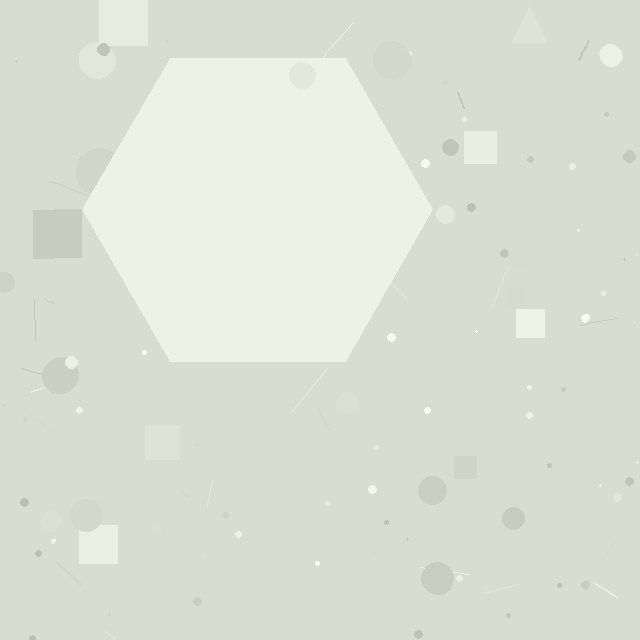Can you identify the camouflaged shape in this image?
The camouflaged shape is a hexagon.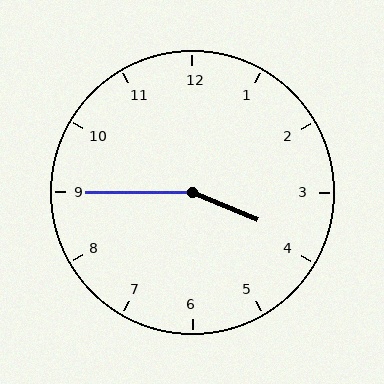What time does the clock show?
3:45.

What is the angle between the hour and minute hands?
Approximately 158 degrees.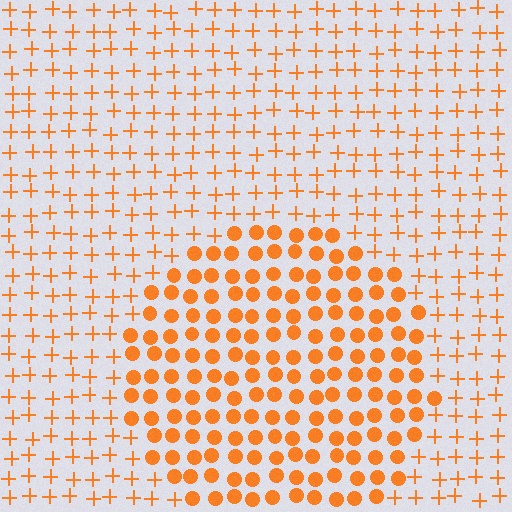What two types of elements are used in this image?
The image uses circles inside the circle region and plus signs outside it.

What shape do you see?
I see a circle.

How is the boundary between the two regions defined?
The boundary is defined by a change in element shape: circles inside vs. plus signs outside. All elements share the same color and spacing.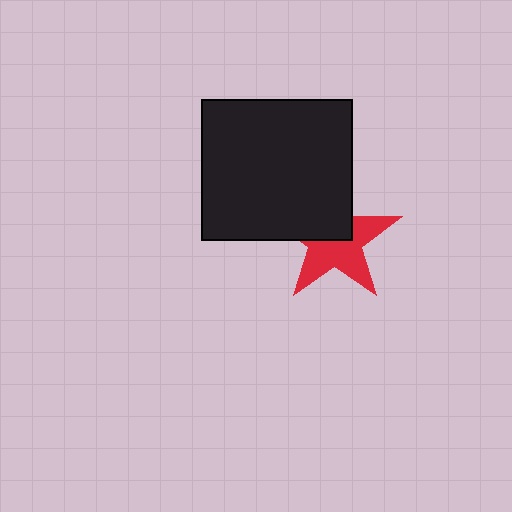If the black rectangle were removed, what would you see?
You would see the complete red star.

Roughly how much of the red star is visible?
About half of it is visible (roughly 56%).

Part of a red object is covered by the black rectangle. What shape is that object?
It is a star.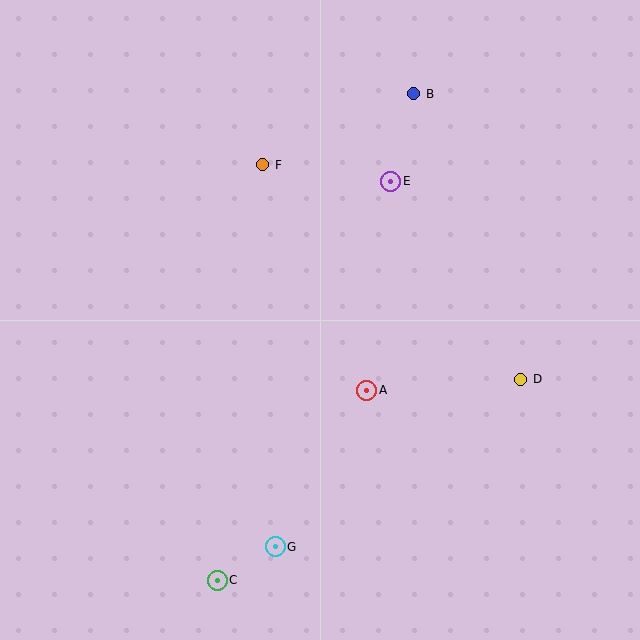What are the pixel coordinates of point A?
Point A is at (367, 390).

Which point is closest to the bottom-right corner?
Point D is closest to the bottom-right corner.